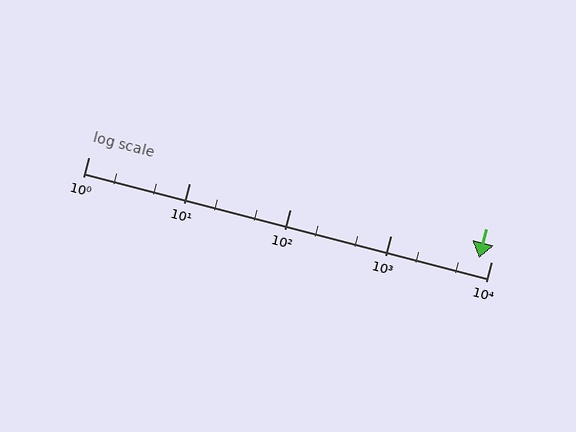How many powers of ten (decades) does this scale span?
The scale spans 4 decades, from 1 to 10000.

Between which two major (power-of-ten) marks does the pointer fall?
The pointer is between 1000 and 10000.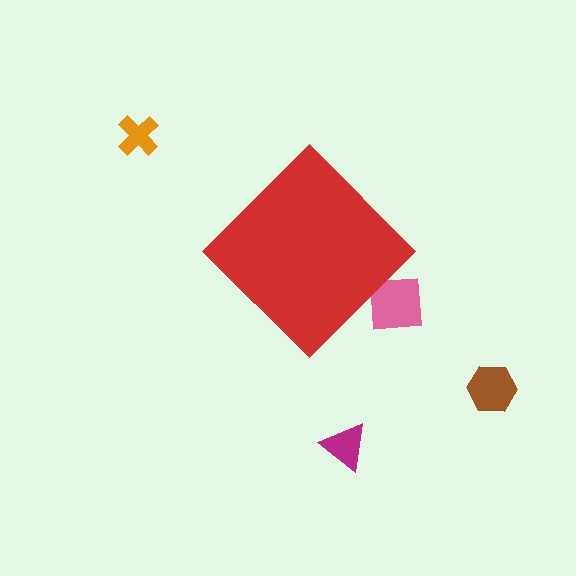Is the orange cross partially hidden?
No, the orange cross is fully visible.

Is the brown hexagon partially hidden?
No, the brown hexagon is fully visible.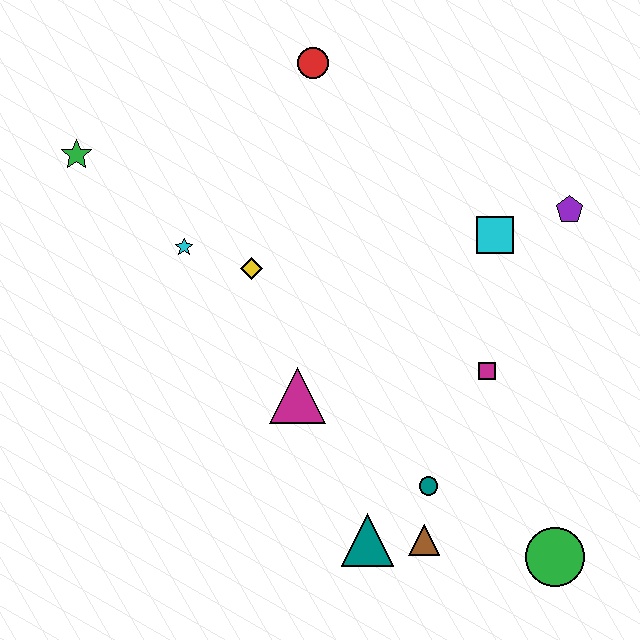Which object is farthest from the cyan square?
The green star is farthest from the cyan square.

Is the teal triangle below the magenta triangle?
Yes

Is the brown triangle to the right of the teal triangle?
Yes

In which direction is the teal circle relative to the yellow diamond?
The teal circle is below the yellow diamond.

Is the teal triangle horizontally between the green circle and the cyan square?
No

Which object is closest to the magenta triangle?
The yellow diamond is closest to the magenta triangle.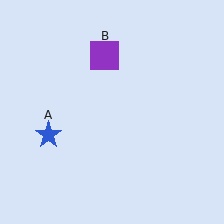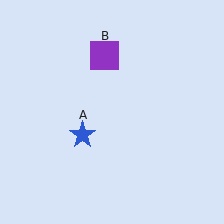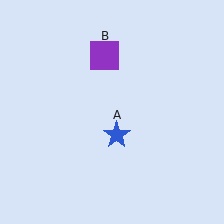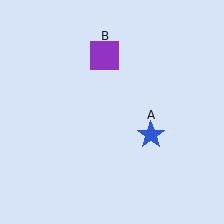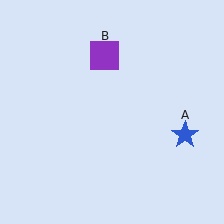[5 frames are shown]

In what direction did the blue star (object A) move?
The blue star (object A) moved right.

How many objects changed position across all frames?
1 object changed position: blue star (object A).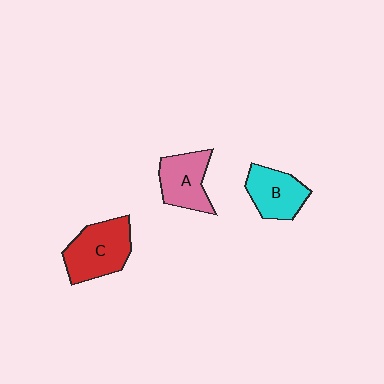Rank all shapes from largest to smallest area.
From largest to smallest: C (red), A (pink), B (cyan).